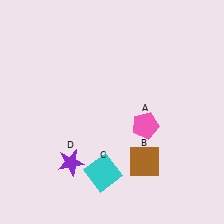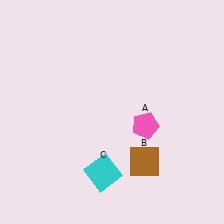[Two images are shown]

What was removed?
The purple star (D) was removed in Image 2.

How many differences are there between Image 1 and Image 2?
There is 1 difference between the two images.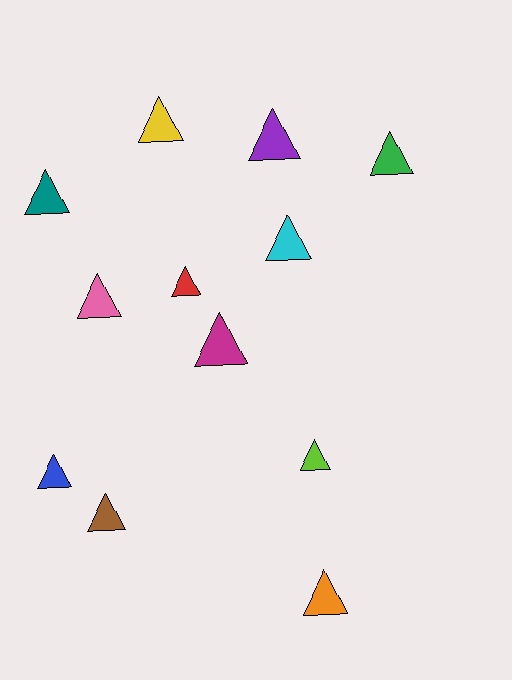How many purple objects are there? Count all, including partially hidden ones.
There is 1 purple object.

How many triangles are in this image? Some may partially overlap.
There are 12 triangles.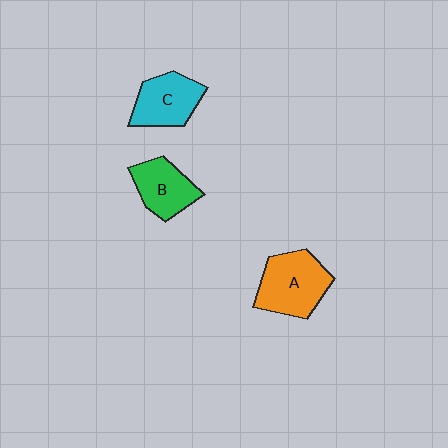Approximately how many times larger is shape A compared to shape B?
Approximately 1.4 times.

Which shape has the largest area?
Shape A (orange).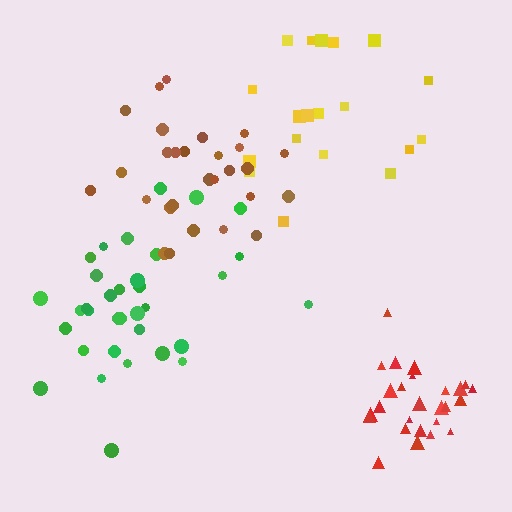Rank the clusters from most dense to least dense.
red, brown, green, yellow.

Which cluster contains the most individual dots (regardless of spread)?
Green (34).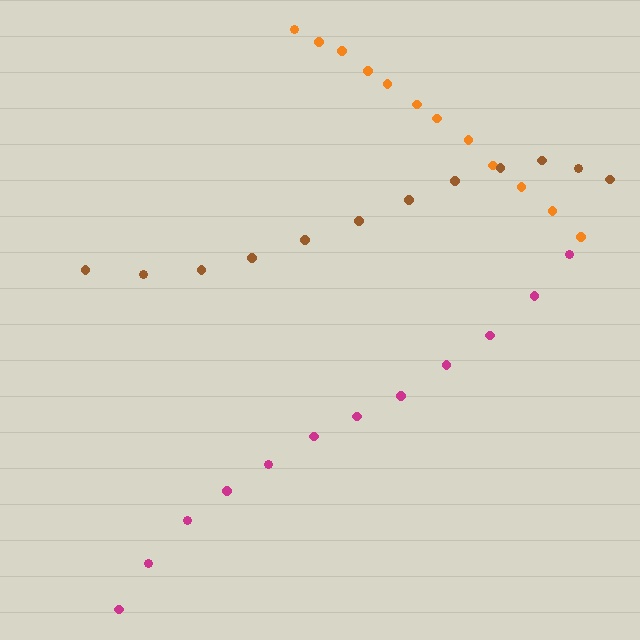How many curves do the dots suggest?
There are 3 distinct paths.